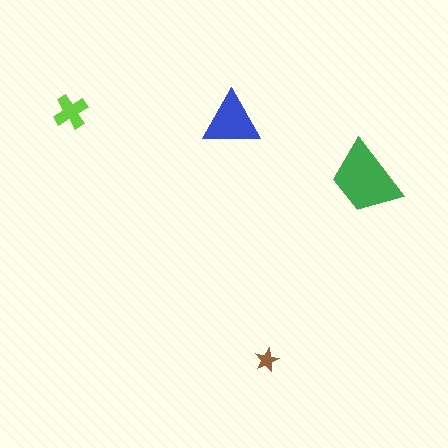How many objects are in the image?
There are 4 objects in the image.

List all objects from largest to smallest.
The green trapezoid, the blue triangle, the lime cross, the brown star.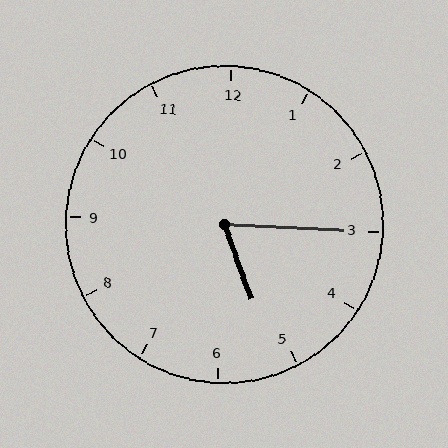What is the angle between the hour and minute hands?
Approximately 68 degrees.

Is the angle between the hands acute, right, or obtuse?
It is acute.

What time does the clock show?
5:15.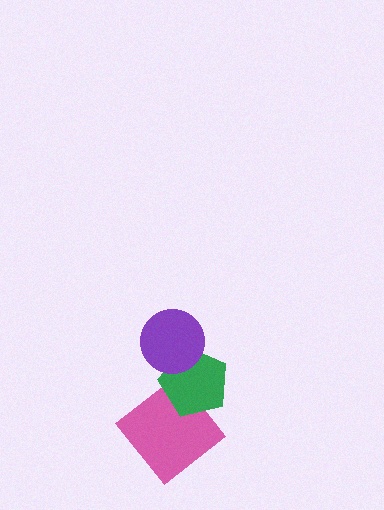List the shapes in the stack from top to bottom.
From top to bottom: the purple circle, the green pentagon, the pink diamond.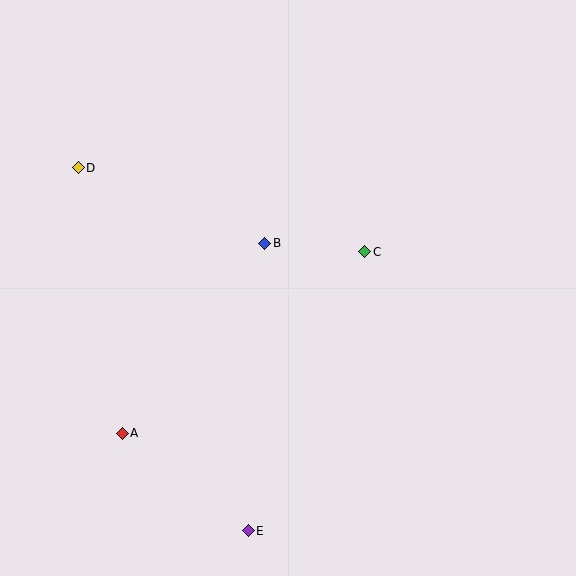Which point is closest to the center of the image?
Point B at (265, 243) is closest to the center.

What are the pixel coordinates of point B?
Point B is at (265, 243).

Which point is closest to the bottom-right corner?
Point E is closest to the bottom-right corner.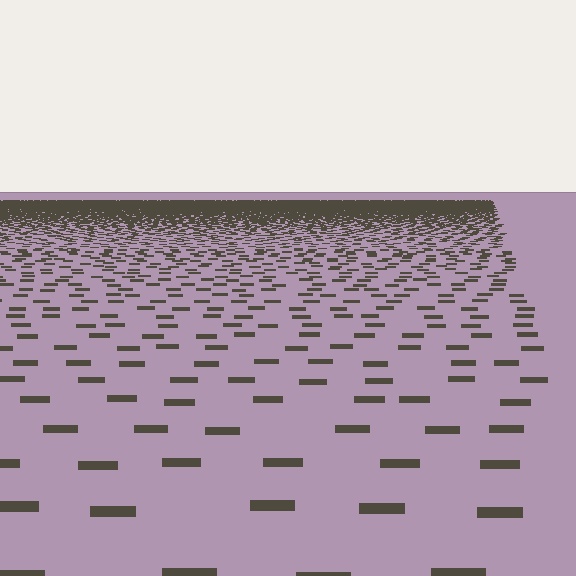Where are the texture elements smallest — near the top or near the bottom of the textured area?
Near the top.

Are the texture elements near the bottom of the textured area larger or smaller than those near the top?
Larger. Near the bottom, elements are closer to the viewer and appear at a bigger on-screen size.